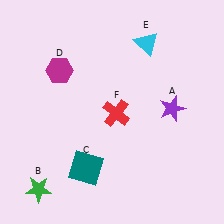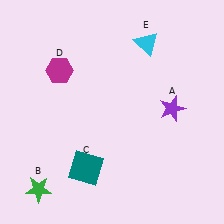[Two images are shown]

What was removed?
The red cross (F) was removed in Image 2.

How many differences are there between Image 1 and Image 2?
There is 1 difference between the two images.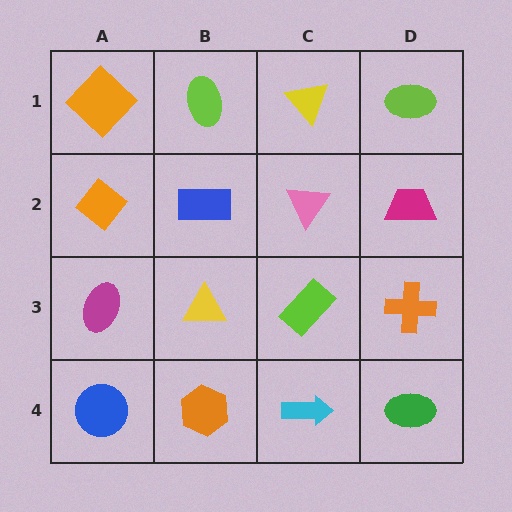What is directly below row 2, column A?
A magenta ellipse.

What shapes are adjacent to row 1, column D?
A magenta trapezoid (row 2, column D), a yellow triangle (row 1, column C).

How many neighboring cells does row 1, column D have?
2.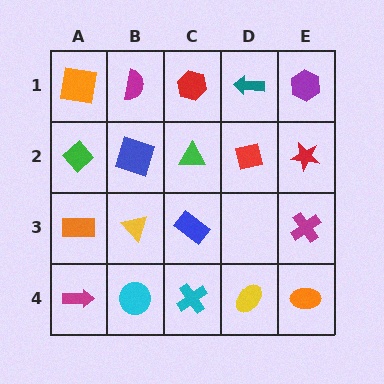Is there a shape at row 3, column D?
No, that cell is empty.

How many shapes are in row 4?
5 shapes.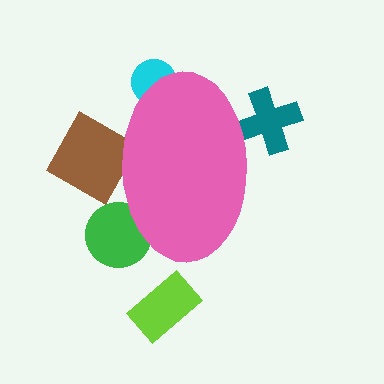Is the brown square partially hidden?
Yes, the brown square is partially hidden behind the pink ellipse.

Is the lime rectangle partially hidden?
No, the lime rectangle is fully visible.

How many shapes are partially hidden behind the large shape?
4 shapes are partially hidden.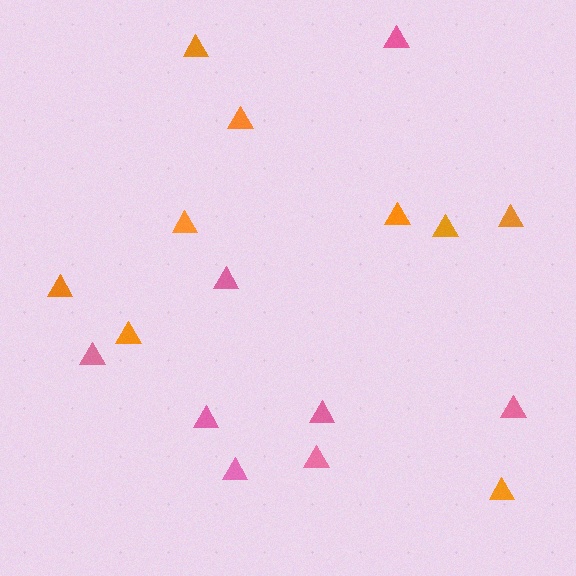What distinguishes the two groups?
There are 2 groups: one group of orange triangles (9) and one group of pink triangles (8).